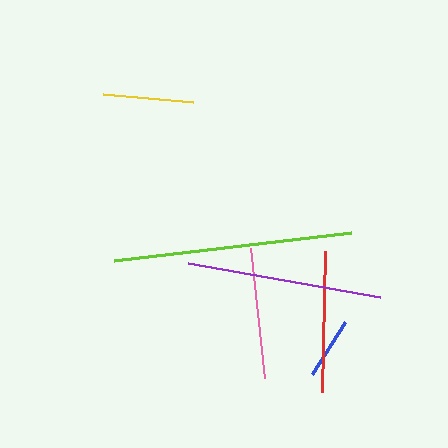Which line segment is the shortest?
The blue line is the shortest at approximately 61 pixels.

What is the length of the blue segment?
The blue segment is approximately 61 pixels long.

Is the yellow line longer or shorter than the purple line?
The purple line is longer than the yellow line.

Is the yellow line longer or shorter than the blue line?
The yellow line is longer than the blue line.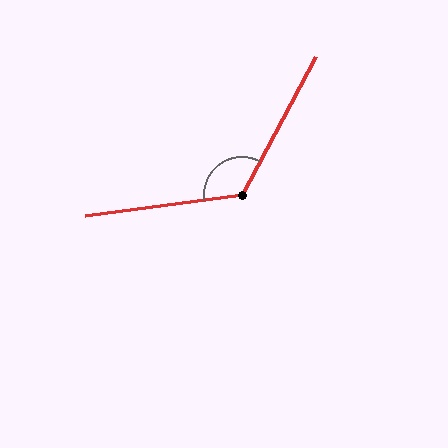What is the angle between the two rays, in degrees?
Approximately 126 degrees.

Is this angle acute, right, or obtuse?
It is obtuse.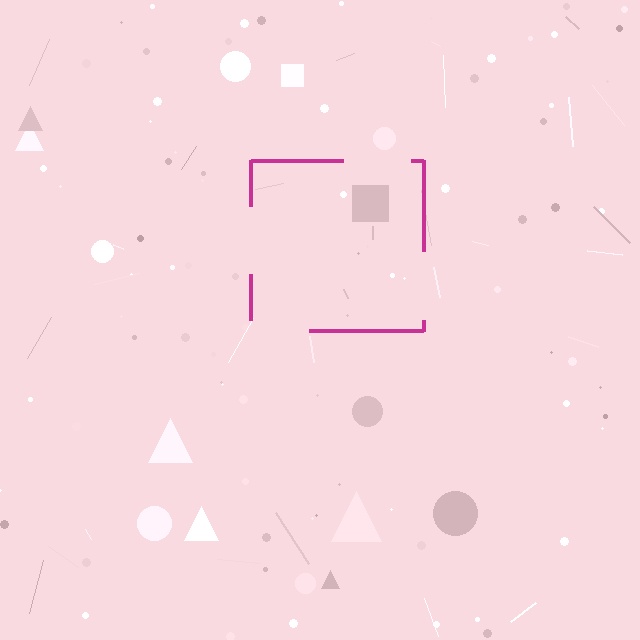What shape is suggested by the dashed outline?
The dashed outline suggests a square.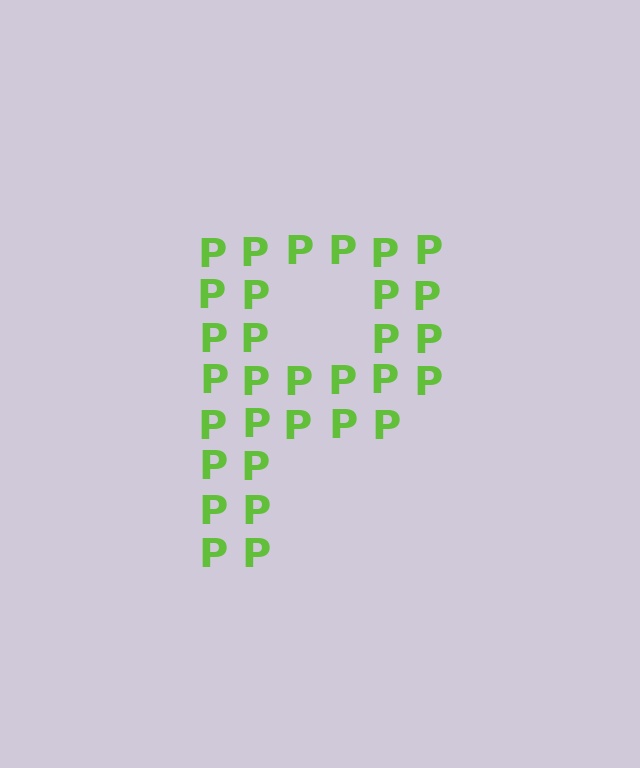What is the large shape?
The large shape is the letter P.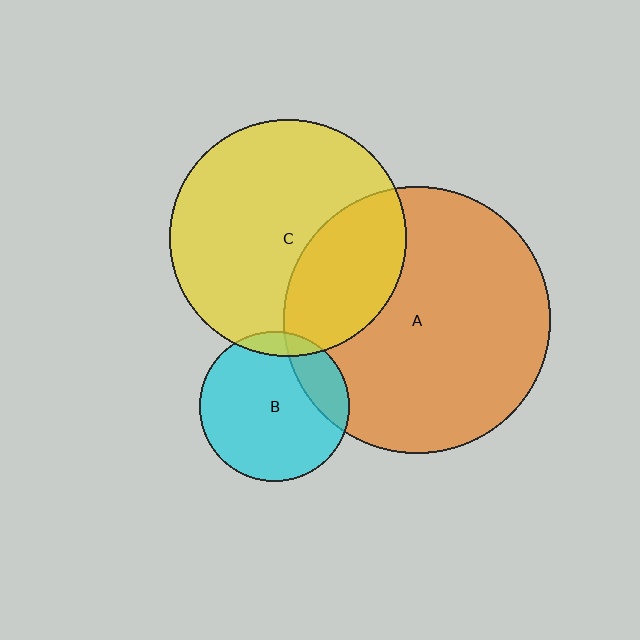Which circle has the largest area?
Circle A (orange).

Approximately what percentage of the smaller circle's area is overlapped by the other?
Approximately 10%.